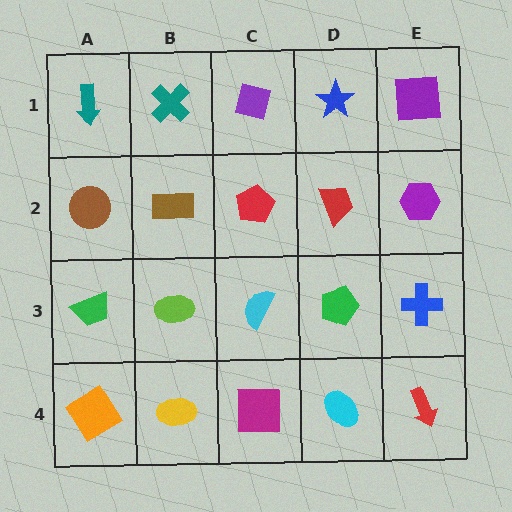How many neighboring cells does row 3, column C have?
4.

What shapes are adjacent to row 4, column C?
A cyan semicircle (row 3, column C), a yellow ellipse (row 4, column B), a cyan ellipse (row 4, column D).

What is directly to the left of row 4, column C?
A yellow ellipse.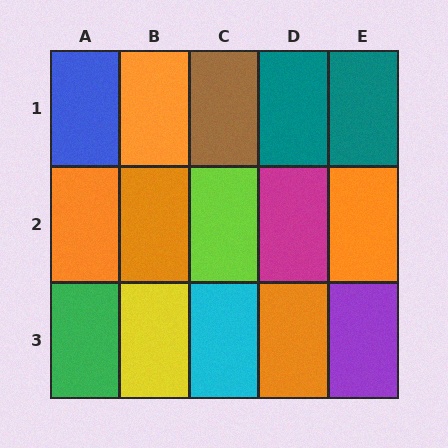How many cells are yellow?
1 cell is yellow.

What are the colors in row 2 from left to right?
Orange, orange, lime, magenta, orange.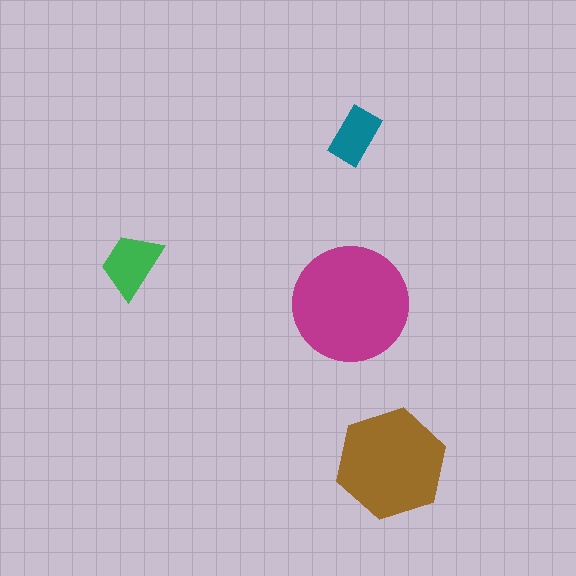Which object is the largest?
The magenta circle.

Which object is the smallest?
The teal rectangle.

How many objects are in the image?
There are 4 objects in the image.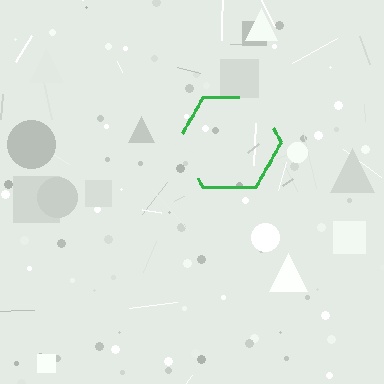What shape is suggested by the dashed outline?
The dashed outline suggests a hexagon.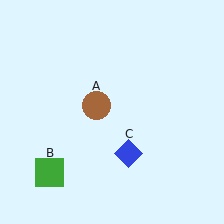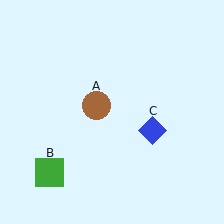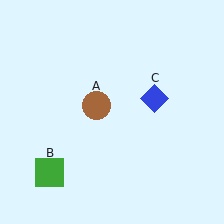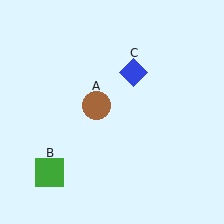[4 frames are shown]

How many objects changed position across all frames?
1 object changed position: blue diamond (object C).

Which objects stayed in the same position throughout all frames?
Brown circle (object A) and green square (object B) remained stationary.